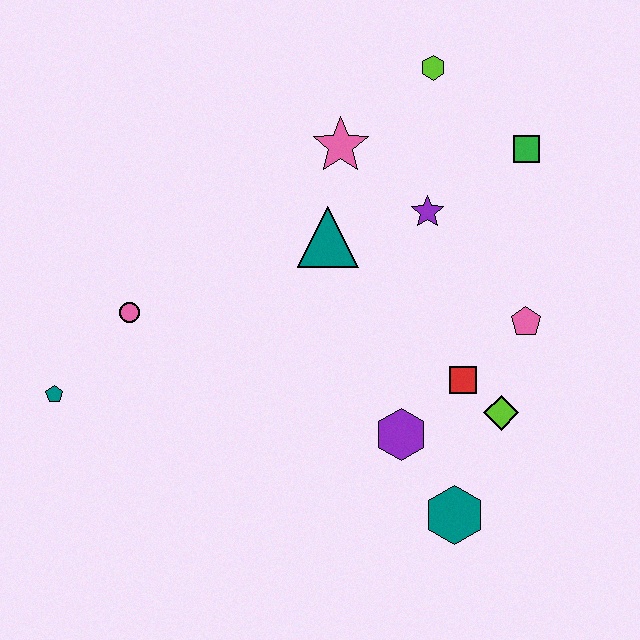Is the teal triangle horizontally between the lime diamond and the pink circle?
Yes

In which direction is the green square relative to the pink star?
The green square is to the right of the pink star.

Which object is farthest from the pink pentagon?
The teal pentagon is farthest from the pink pentagon.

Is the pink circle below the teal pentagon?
No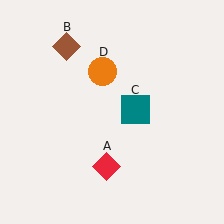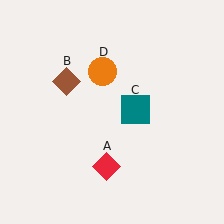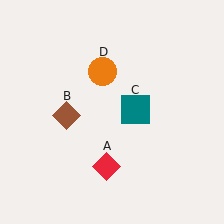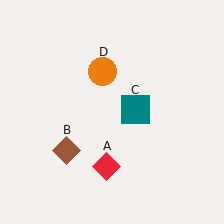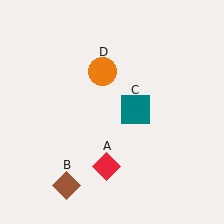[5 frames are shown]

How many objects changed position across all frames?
1 object changed position: brown diamond (object B).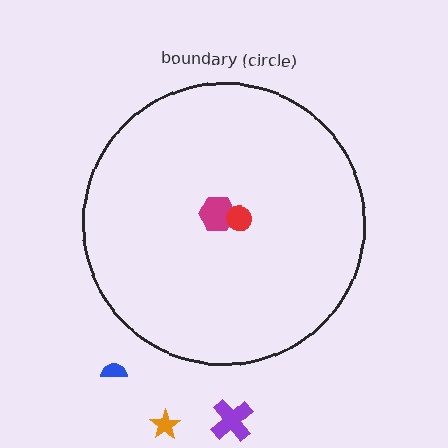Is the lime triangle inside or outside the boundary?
Inside.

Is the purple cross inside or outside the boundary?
Outside.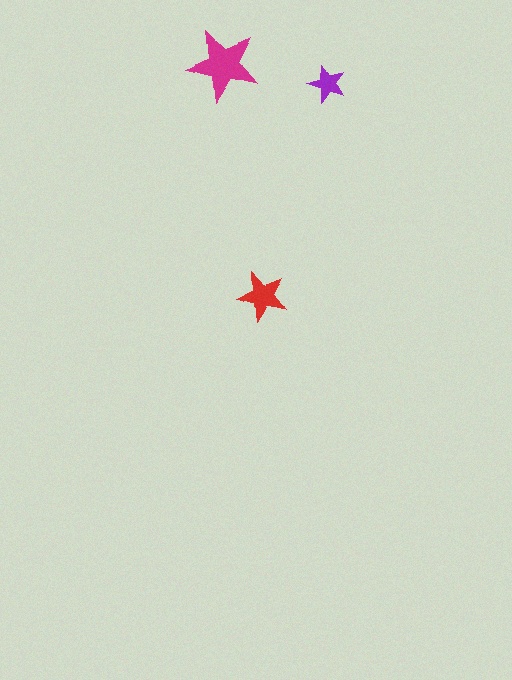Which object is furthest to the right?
The purple star is rightmost.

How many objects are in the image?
There are 3 objects in the image.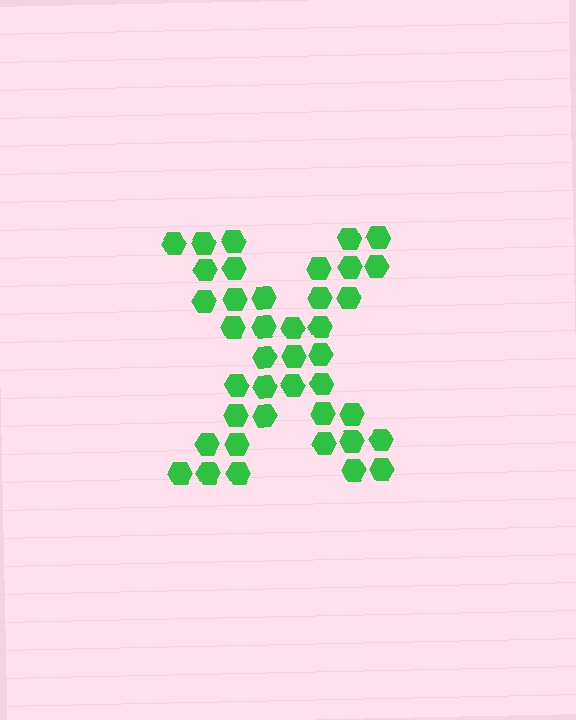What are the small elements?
The small elements are hexagons.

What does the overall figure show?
The overall figure shows the letter X.